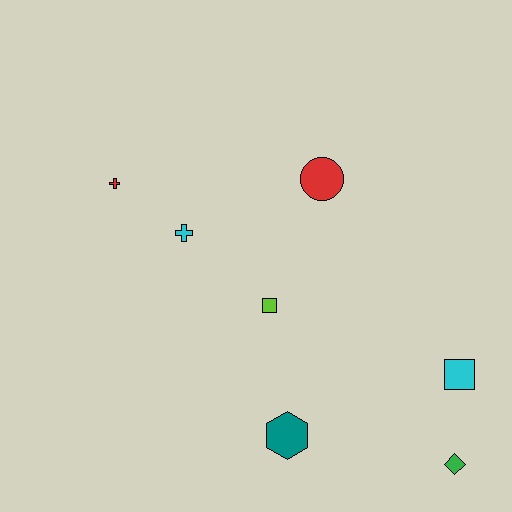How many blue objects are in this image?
There are no blue objects.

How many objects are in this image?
There are 7 objects.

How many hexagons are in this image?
There is 1 hexagon.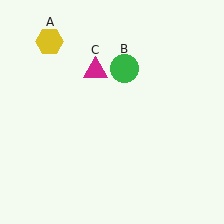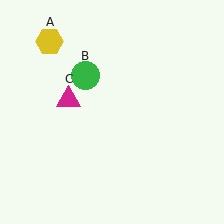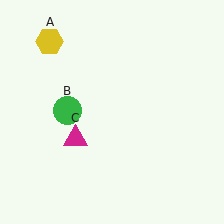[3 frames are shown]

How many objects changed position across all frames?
2 objects changed position: green circle (object B), magenta triangle (object C).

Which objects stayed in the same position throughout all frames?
Yellow hexagon (object A) remained stationary.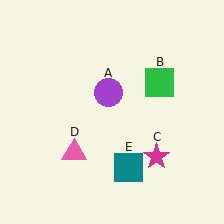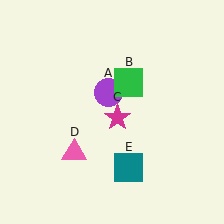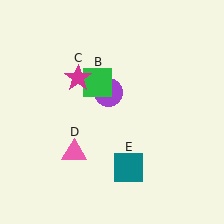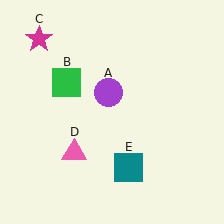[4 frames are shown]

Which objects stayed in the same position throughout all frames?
Purple circle (object A) and pink triangle (object D) and teal square (object E) remained stationary.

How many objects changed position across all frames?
2 objects changed position: green square (object B), magenta star (object C).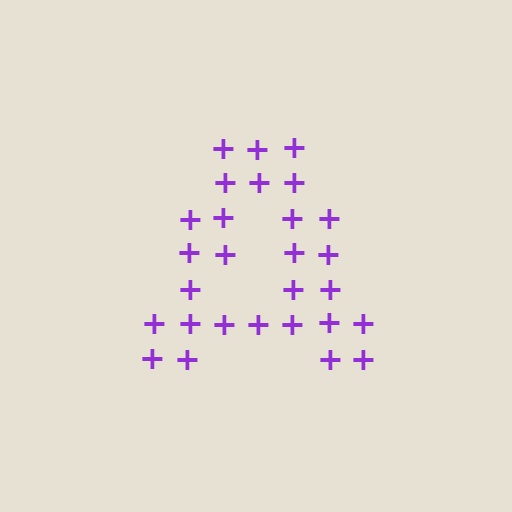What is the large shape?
The large shape is the letter A.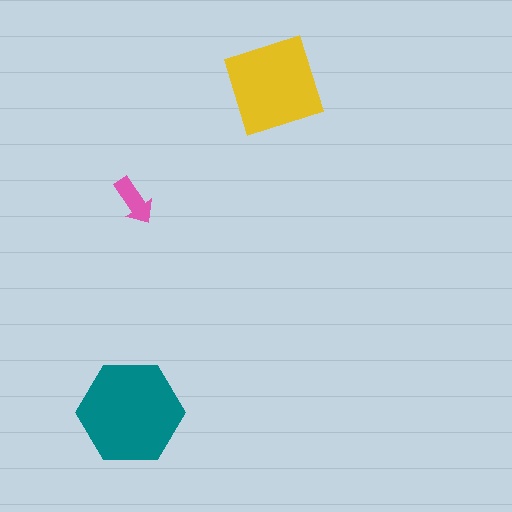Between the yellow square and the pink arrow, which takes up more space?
The yellow square.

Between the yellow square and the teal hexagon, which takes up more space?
The teal hexagon.